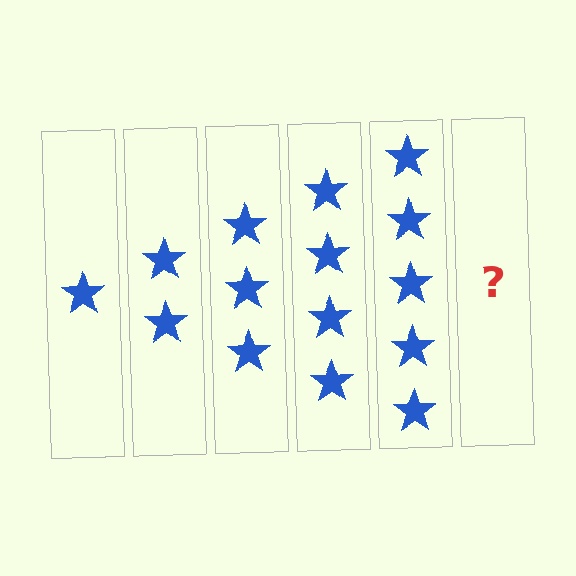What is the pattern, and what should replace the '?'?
The pattern is that each step adds one more star. The '?' should be 6 stars.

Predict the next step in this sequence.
The next step is 6 stars.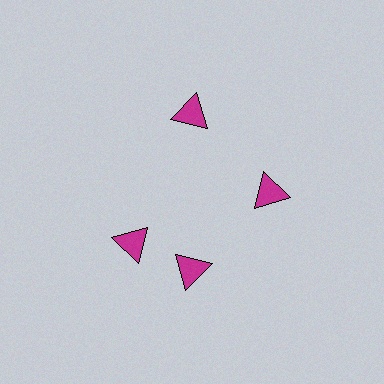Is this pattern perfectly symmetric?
No. The 4 magenta triangles are arranged in a ring, but one element near the 9 o'clock position is rotated out of alignment along the ring, breaking the 4-fold rotational symmetry.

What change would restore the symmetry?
The symmetry would be restored by rotating it back into even spacing with its neighbors so that all 4 triangles sit at equal angles and equal distance from the center.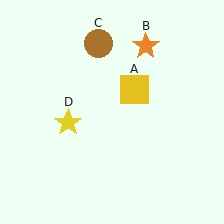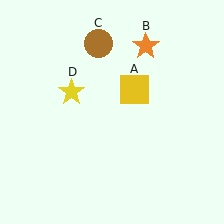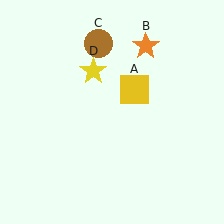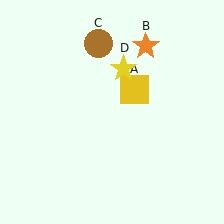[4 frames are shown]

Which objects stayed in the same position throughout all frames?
Yellow square (object A) and orange star (object B) and brown circle (object C) remained stationary.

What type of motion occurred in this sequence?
The yellow star (object D) rotated clockwise around the center of the scene.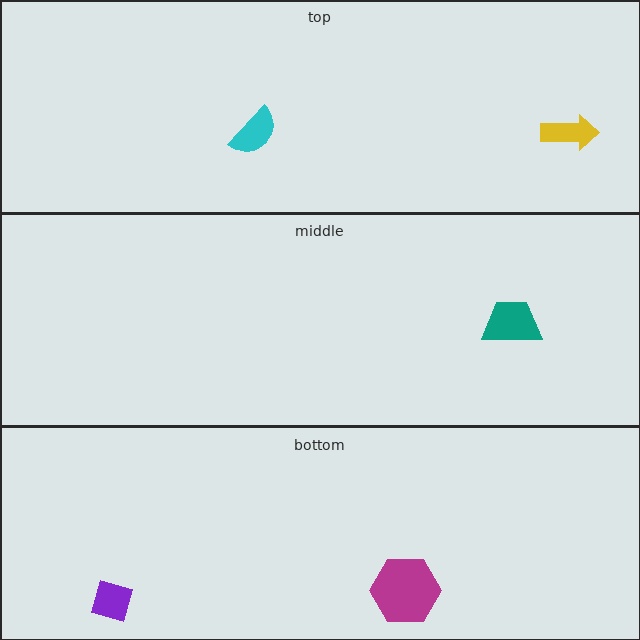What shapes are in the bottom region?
The purple diamond, the magenta hexagon.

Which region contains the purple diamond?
The bottom region.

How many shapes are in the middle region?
1.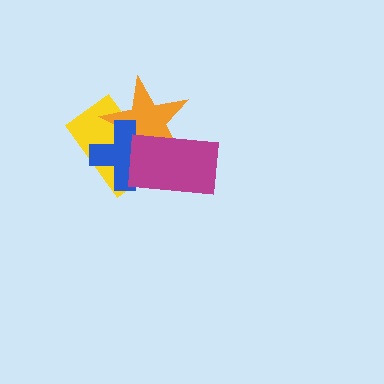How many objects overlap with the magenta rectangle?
3 objects overlap with the magenta rectangle.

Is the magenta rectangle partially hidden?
No, no other shape covers it.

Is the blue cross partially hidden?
Yes, it is partially covered by another shape.